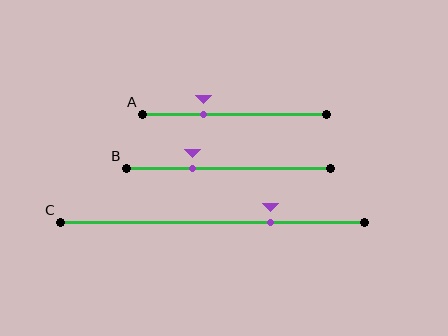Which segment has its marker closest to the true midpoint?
Segment A has its marker closest to the true midpoint.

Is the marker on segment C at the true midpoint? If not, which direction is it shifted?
No, the marker on segment C is shifted to the right by about 19% of the segment length.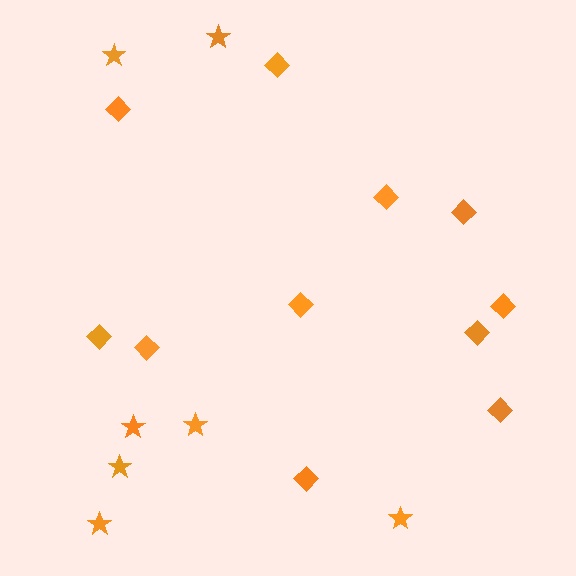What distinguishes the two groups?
There are 2 groups: one group of diamonds (11) and one group of stars (7).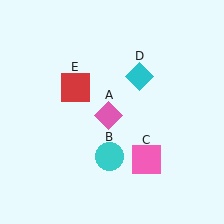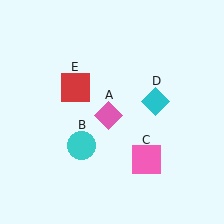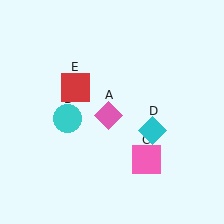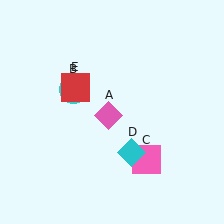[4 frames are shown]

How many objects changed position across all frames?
2 objects changed position: cyan circle (object B), cyan diamond (object D).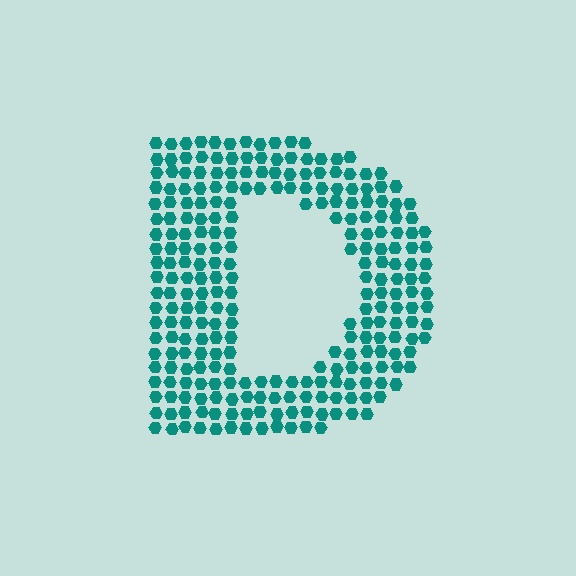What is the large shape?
The large shape is the letter D.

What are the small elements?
The small elements are hexagons.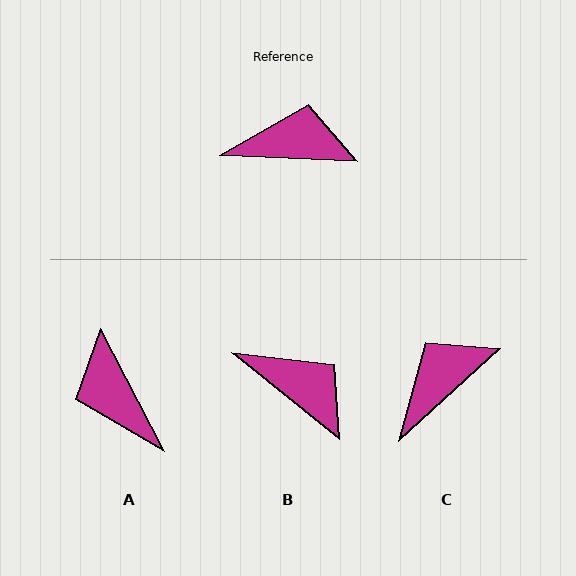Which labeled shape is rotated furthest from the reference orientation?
A, about 120 degrees away.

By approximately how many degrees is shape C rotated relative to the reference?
Approximately 45 degrees counter-clockwise.